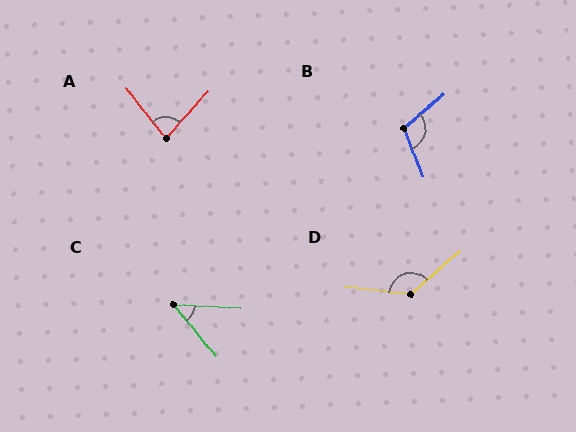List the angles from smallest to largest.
C (47°), A (80°), B (109°), D (133°).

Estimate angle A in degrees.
Approximately 80 degrees.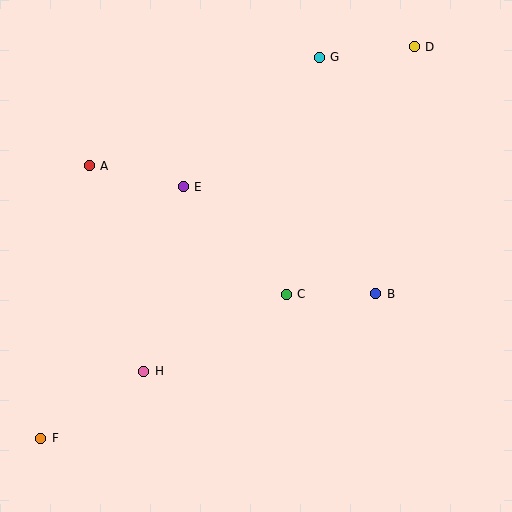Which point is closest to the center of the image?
Point C at (286, 294) is closest to the center.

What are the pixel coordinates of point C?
Point C is at (286, 294).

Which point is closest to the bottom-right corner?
Point B is closest to the bottom-right corner.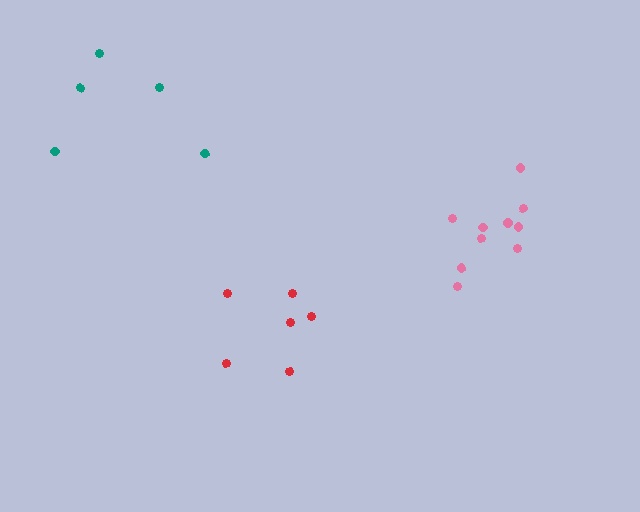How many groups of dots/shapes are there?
There are 3 groups.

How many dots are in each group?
Group 1: 10 dots, Group 2: 6 dots, Group 3: 5 dots (21 total).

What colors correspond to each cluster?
The clusters are colored: pink, red, teal.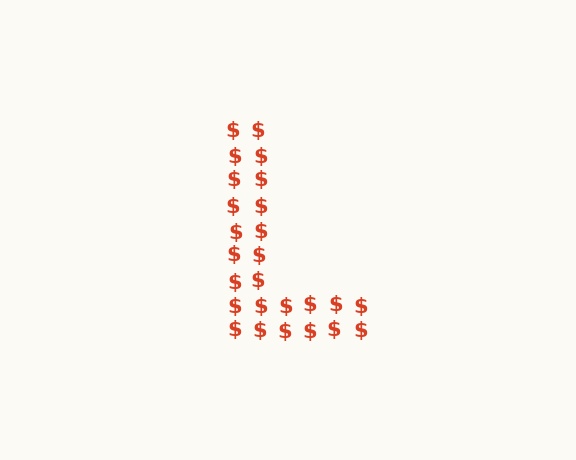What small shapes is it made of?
It is made of small dollar signs.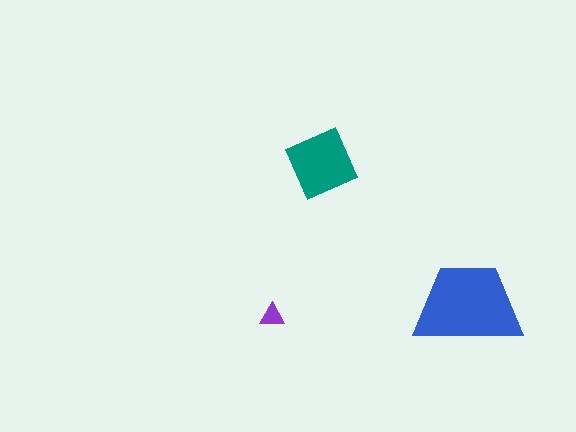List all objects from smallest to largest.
The purple triangle, the teal square, the blue trapezoid.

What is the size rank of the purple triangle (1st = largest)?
3rd.